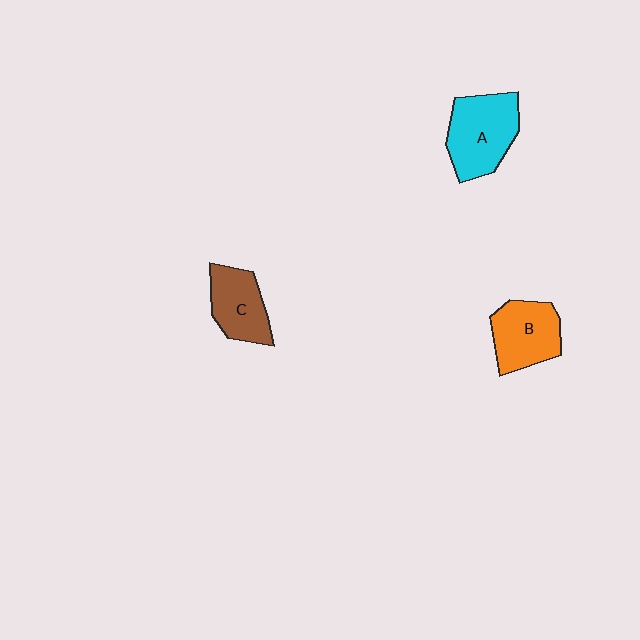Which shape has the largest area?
Shape A (cyan).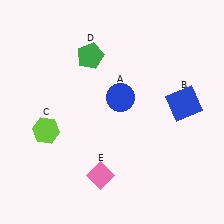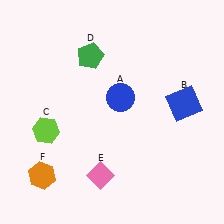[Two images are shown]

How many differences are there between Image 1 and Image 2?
There is 1 difference between the two images.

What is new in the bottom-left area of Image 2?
An orange hexagon (F) was added in the bottom-left area of Image 2.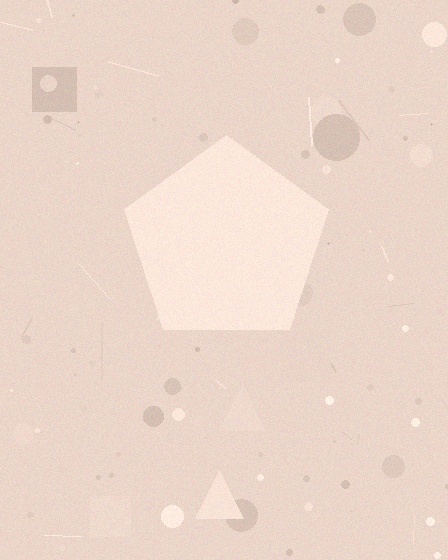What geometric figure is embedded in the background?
A pentagon is embedded in the background.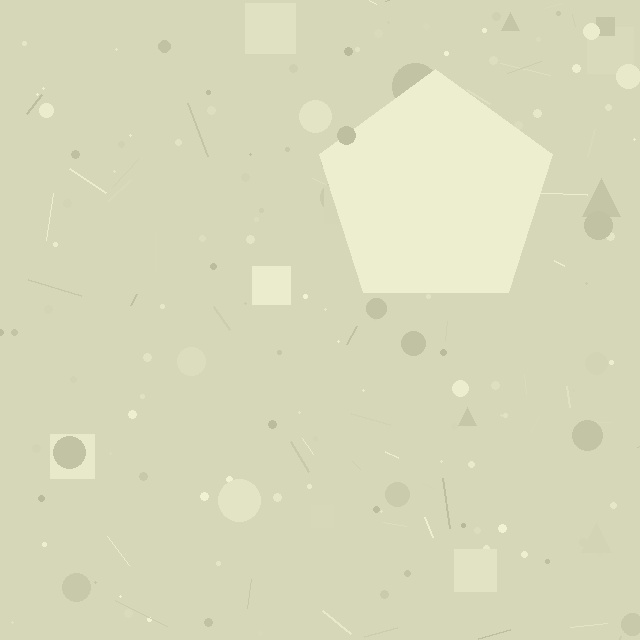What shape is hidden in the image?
A pentagon is hidden in the image.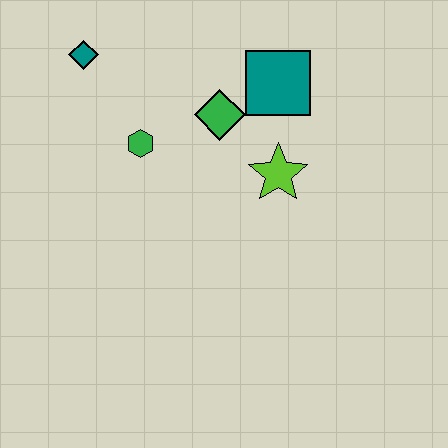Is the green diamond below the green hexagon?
No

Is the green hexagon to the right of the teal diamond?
Yes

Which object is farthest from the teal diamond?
The lime star is farthest from the teal diamond.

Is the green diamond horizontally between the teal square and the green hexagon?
Yes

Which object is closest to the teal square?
The green diamond is closest to the teal square.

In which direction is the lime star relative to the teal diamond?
The lime star is to the right of the teal diamond.